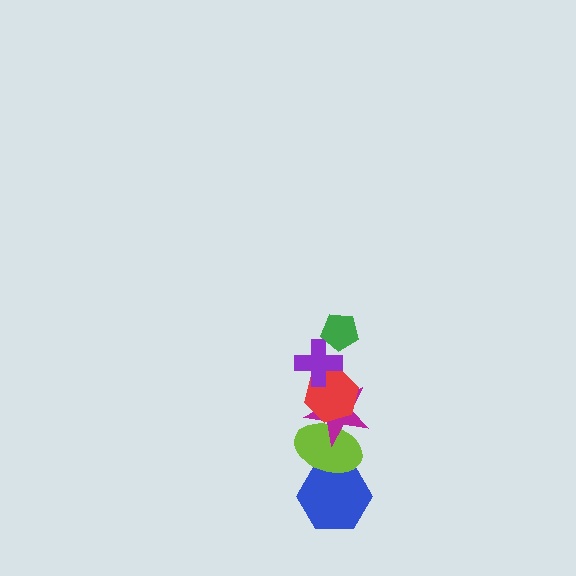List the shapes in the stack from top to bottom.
From top to bottom: the green pentagon, the purple cross, the red hexagon, the magenta star, the lime ellipse, the blue hexagon.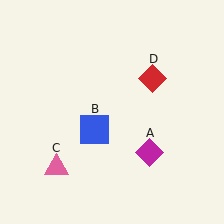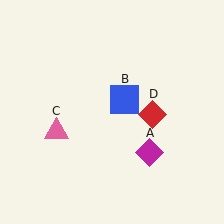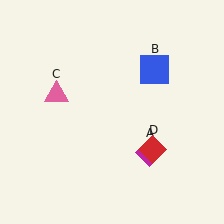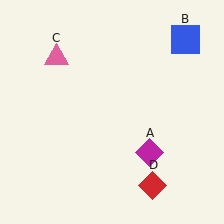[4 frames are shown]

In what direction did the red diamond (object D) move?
The red diamond (object D) moved down.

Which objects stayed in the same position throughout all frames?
Magenta diamond (object A) remained stationary.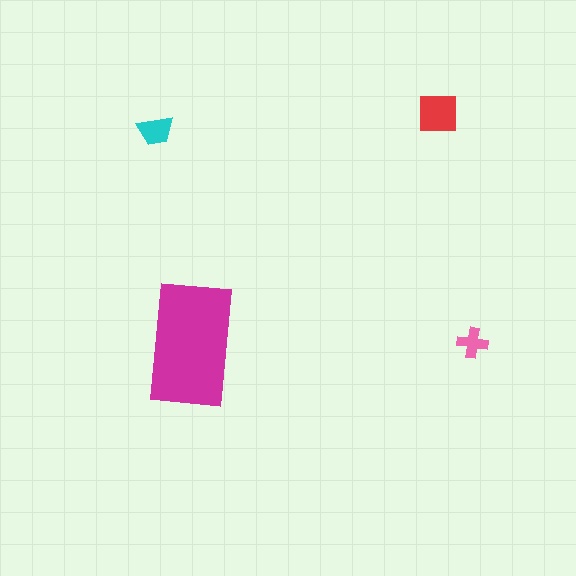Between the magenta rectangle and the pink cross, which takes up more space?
The magenta rectangle.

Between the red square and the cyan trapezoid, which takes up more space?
The red square.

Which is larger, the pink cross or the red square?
The red square.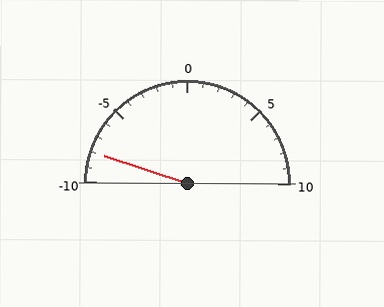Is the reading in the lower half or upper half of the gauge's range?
The reading is in the lower half of the range (-10 to 10).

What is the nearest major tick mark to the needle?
The nearest major tick mark is -10.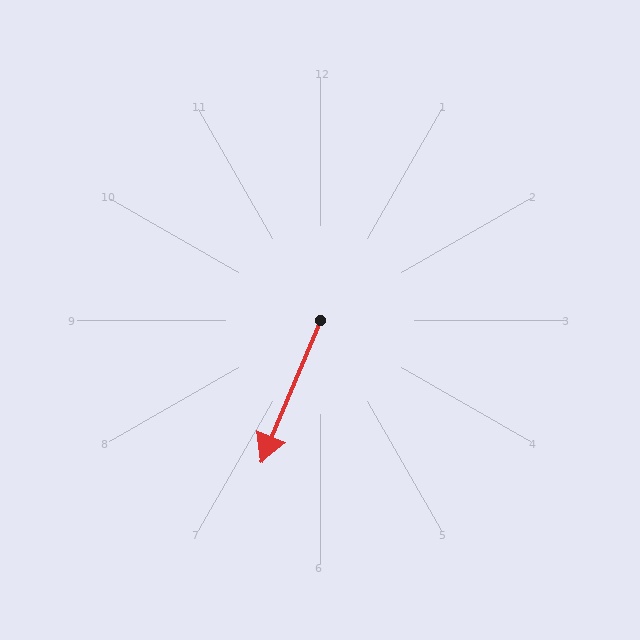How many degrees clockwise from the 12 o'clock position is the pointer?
Approximately 203 degrees.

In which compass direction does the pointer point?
Southwest.